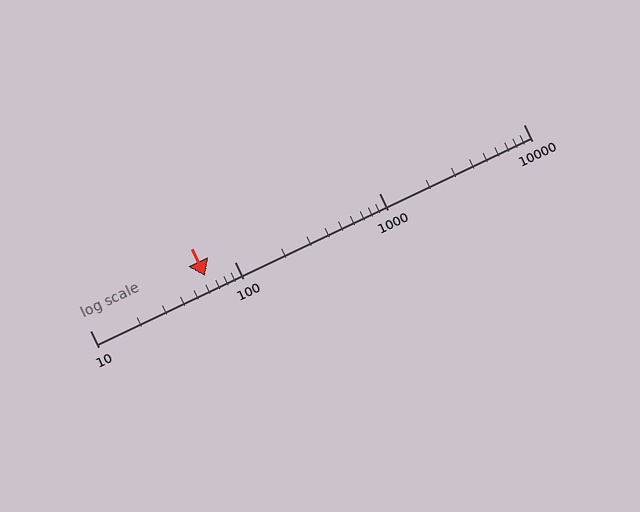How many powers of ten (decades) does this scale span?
The scale spans 3 decades, from 10 to 10000.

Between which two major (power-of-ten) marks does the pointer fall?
The pointer is between 10 and 100.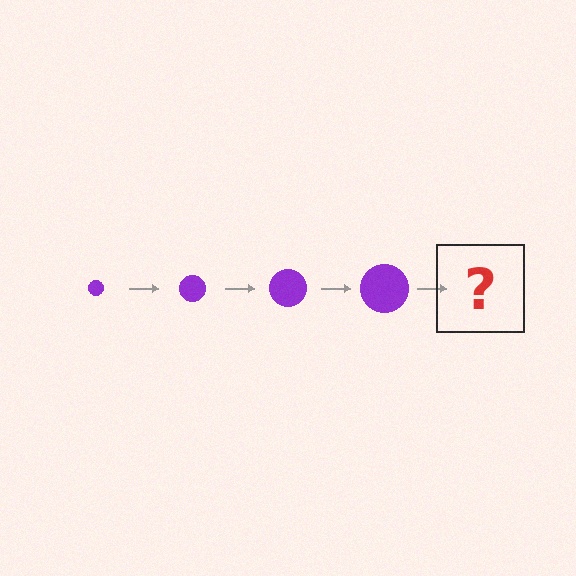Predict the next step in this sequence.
The next step is a purple circle, larger than the previous one.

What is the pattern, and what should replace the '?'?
The pattern is that the circle gets progressively larger each step. The '?' should be a purple circle, larger than the previous one.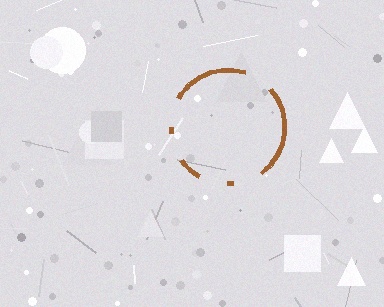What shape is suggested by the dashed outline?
The dashed outline suggests a circle.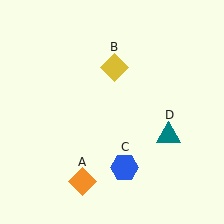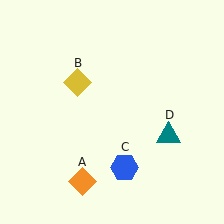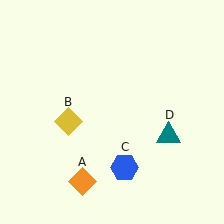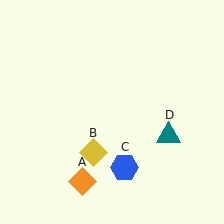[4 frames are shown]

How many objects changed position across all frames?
1 object changed position: yellow diamond (object B).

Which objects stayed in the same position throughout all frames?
Orange diamond (object A) and blue hexagon (object C) and teal triangle (object D) remained stationary.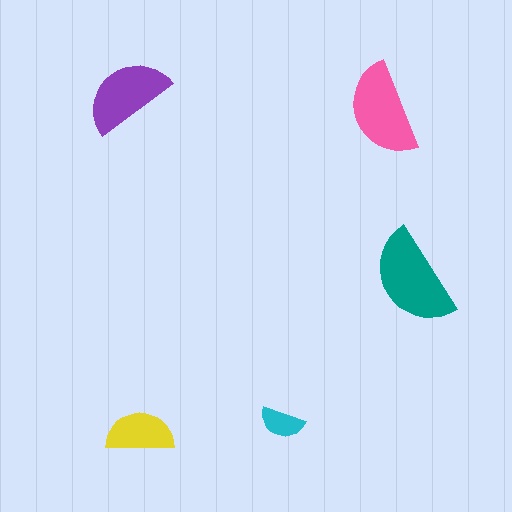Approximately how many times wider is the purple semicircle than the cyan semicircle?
About 2 times wider.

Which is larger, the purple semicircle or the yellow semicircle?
The purple one.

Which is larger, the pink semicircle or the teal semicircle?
The teal one.